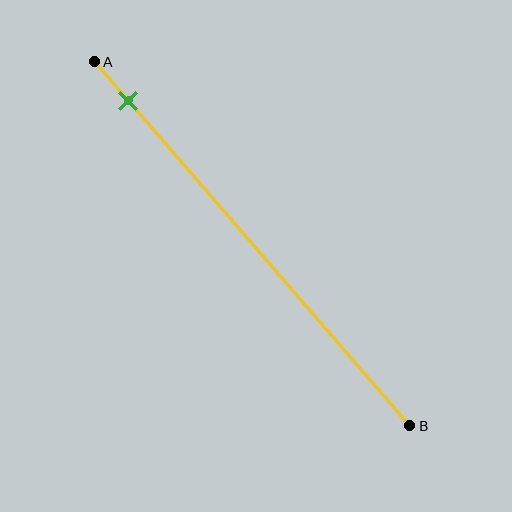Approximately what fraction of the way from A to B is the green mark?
The green mark is approximately 10% of the way from A to B.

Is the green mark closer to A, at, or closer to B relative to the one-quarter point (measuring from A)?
The green mark is closer to point A than the one-quarter point of segment AB.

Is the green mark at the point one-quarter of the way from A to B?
No, the mark is at about 10% from A, not at the 25% one-quarter point.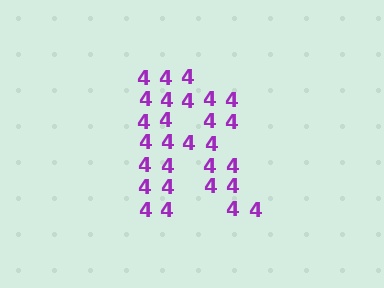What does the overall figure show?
The overall figure shows the letter R.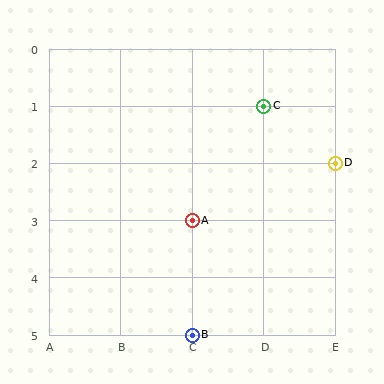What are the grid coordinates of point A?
Point A is at grid coordinates (C, 3).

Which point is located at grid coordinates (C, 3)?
Point A is at (C, 3).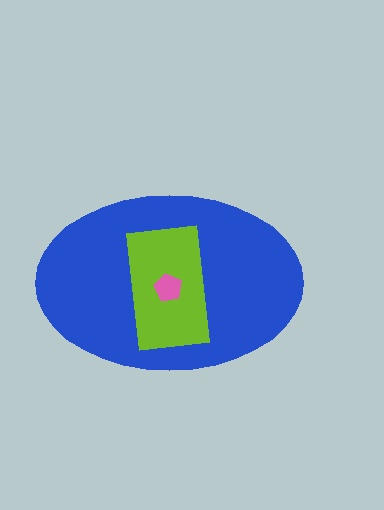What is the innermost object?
The pink pentagon.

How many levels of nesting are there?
3.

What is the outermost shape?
The blue ellipse.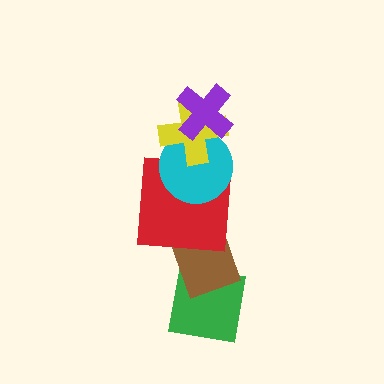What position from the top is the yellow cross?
The yellow cross is 2nd from the top.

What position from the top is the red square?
The red square is 4th from the top.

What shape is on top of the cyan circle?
The yellow cross is on top of the cyan circle.